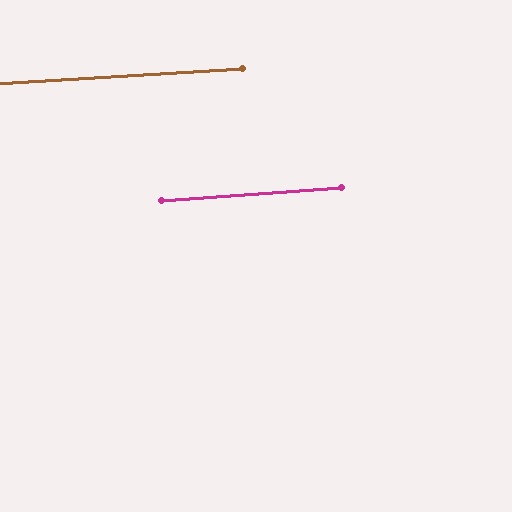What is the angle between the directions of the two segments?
Approximately 1 degree.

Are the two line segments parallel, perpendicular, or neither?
Parallel — their directions differ by only 0.8°.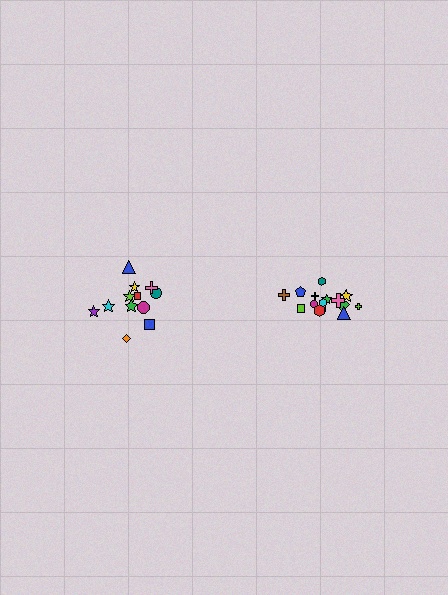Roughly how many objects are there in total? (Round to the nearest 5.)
Roughly 25 objects in total.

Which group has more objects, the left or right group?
The right group.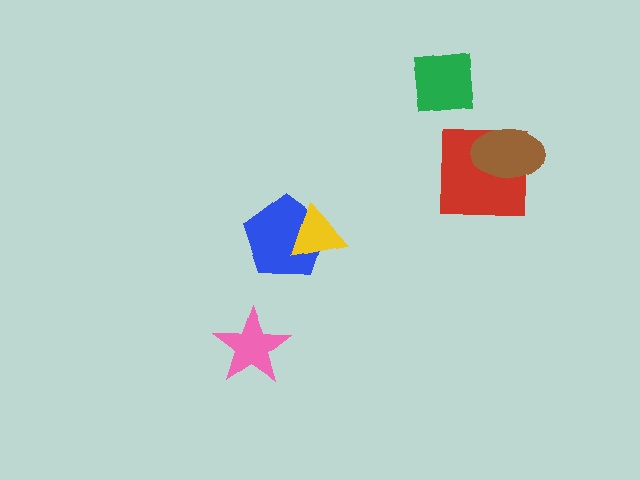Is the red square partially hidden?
Yes, it is partially covered by another shape.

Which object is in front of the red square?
The brown ellipse is in front of the red square.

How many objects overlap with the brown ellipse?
1 object overlaps with the brown ellipse.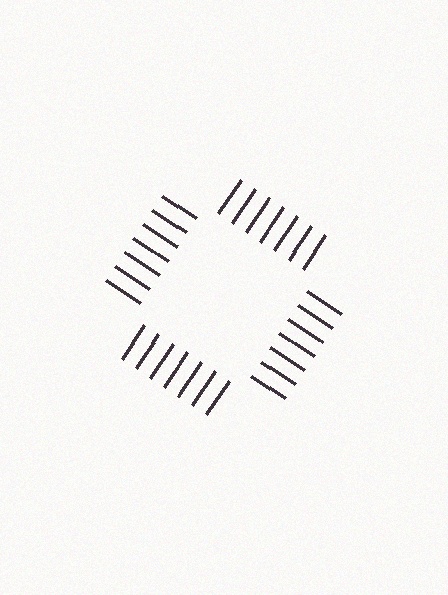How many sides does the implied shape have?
4 sides — the line-ends trace a square.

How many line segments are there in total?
28 — 7 along each of the 4 edges.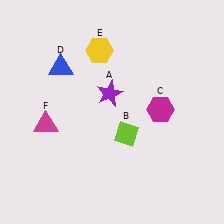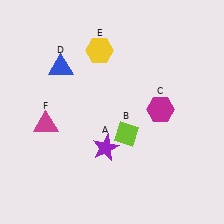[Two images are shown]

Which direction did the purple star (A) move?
The purple star (A) moved down.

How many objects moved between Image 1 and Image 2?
1 object moved between the two images.